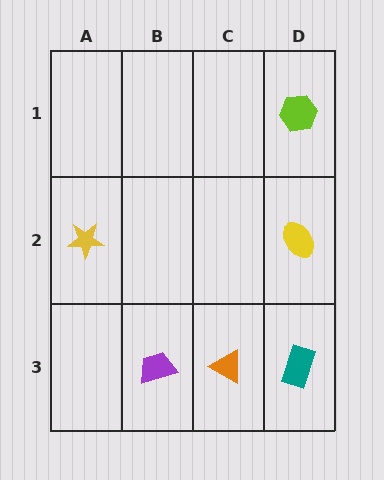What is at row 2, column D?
A yellow ellipse.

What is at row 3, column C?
An orange triangle.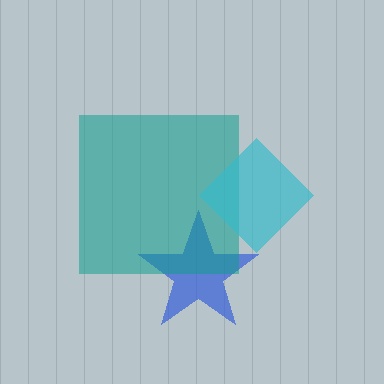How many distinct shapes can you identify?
There are 3 distinct shapes: a blue star, a teal square, a cyan diamond.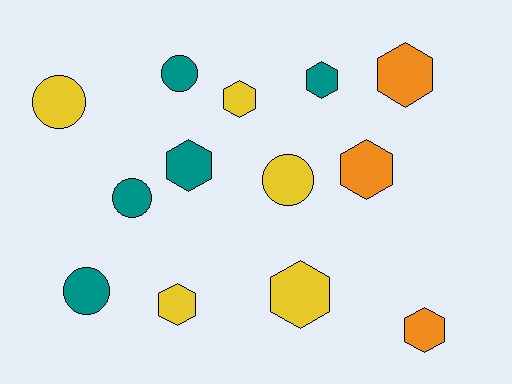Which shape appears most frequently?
Hexagon, with 8 objects.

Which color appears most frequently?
Teal, with 5 objects.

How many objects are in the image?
There are 13 objects.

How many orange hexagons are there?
There are 3 orange hexagons.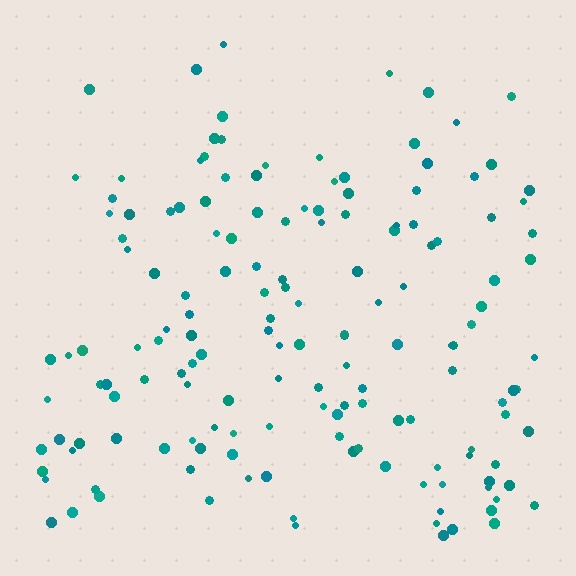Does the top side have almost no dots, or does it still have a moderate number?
Still a moderate number, just noticeably fewer than the bottom.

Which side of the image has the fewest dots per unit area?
The top.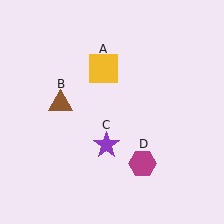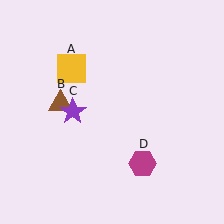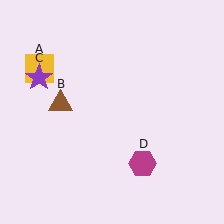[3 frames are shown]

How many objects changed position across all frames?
2 objects changed position: yellow square (object A), purple star (object C).